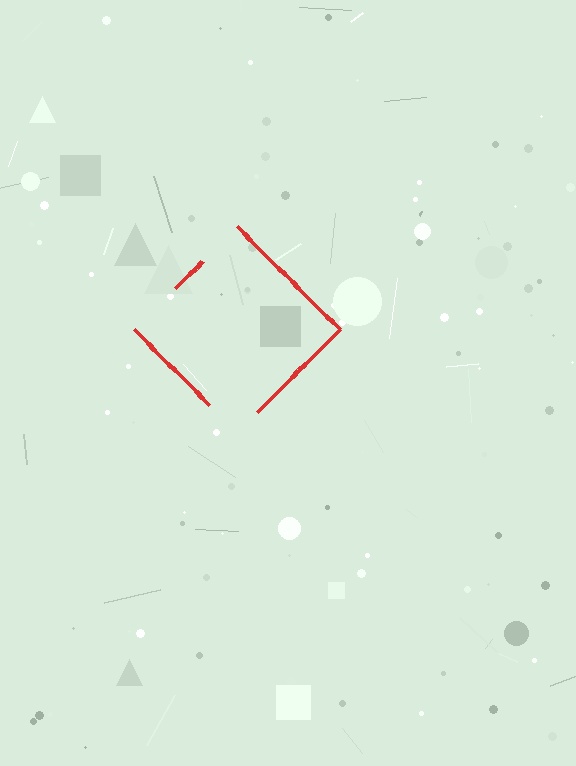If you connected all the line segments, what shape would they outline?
They would outline a diamond.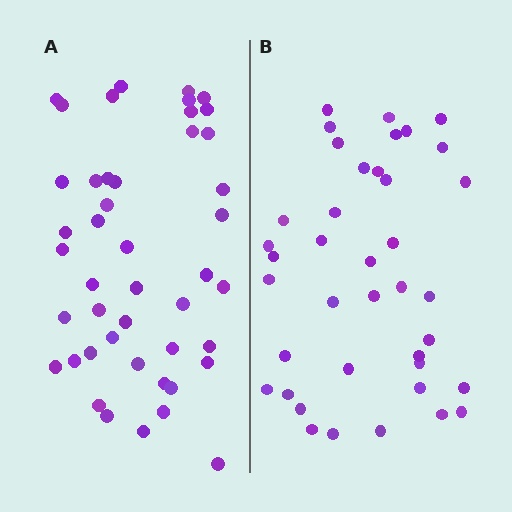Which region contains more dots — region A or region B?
Region A (the left region) has more dots.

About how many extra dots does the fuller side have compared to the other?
Region A has about 6 more dots than region B.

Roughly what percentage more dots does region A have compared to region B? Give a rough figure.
About 15% more.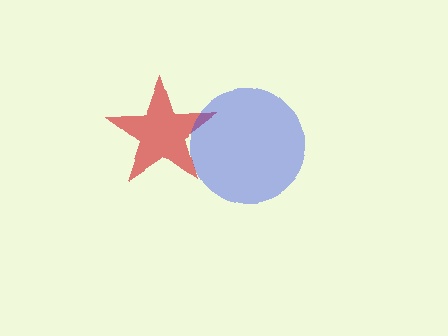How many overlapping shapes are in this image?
There are 2 overlapping shapes in the image.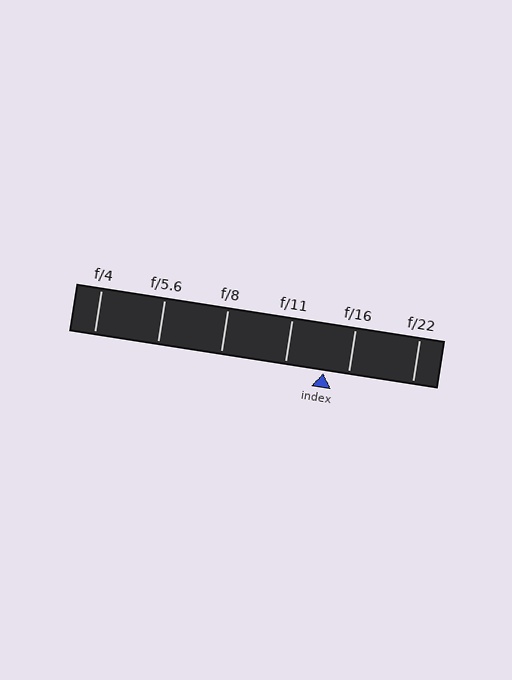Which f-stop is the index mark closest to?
The index mark is closest to f/16.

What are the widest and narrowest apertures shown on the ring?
The widest aperture shown is f/4 and the narrowest is f/22.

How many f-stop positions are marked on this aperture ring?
There are 6 f-stop positions marked.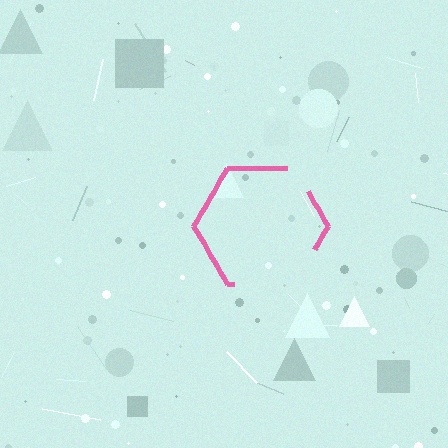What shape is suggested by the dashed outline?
The dashed outline suggests a hexagon.